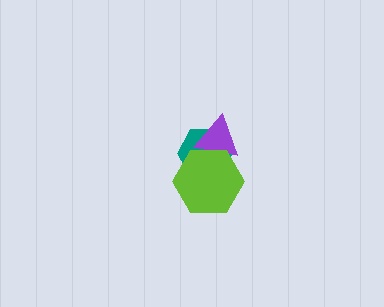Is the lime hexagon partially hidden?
No, no other shape covers it.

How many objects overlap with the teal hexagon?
2 objects overlap with the teal hexagon.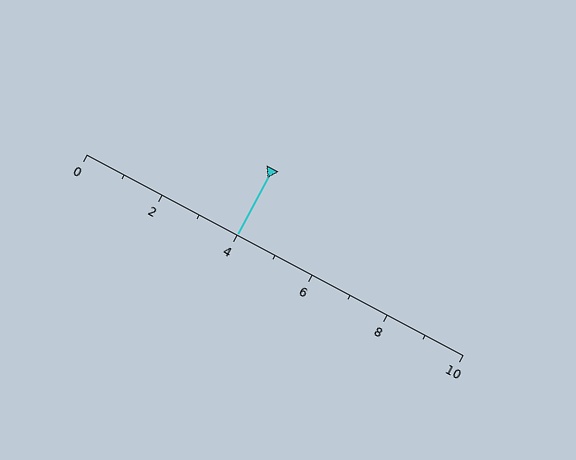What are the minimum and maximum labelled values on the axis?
The axis runs from 0 to 10.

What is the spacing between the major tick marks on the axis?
The major ticks are spaced 2 apart.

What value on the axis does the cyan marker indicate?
The marker indicates approximately 4.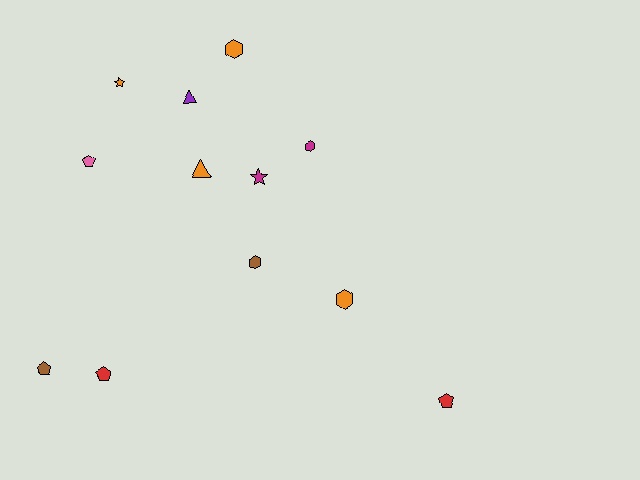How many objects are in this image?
There are 12 objects.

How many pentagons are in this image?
There are 4 pentagons.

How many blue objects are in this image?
There are no blue objects.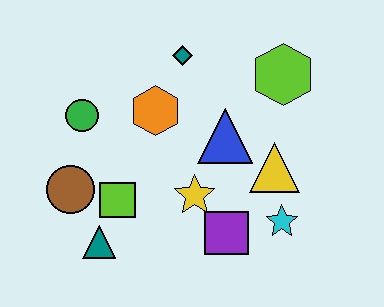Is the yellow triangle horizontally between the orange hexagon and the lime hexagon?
Yes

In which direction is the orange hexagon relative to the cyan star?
The orange hexagon is to the left of the cyan star.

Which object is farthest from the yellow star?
The lime hexagon is farthest from the yellow star.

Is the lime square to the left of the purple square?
Yes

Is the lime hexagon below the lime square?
No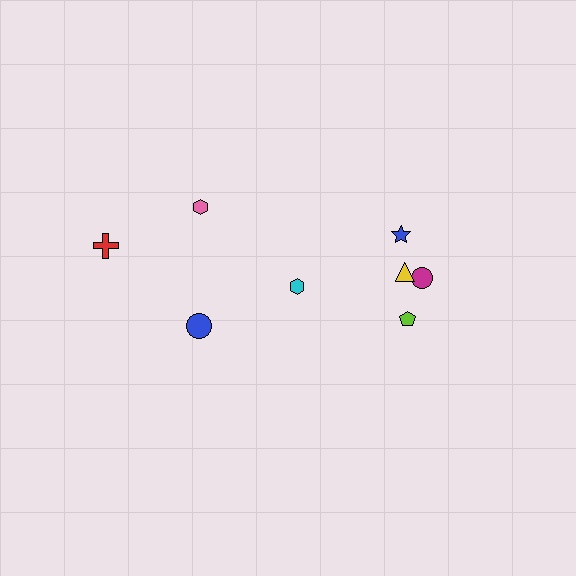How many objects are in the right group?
There are 5 objects.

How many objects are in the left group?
There are 3 objects.